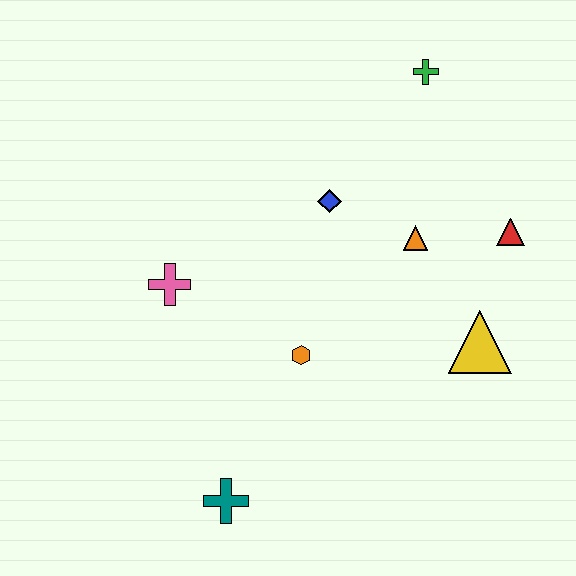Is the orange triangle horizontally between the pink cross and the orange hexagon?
No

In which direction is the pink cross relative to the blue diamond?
The pink cross is to the left of the blue diamond.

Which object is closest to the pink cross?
The orange hexagon is closest to the pink cross.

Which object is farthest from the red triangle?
The teal cross is farthest from the red triangle.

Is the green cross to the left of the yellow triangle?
Yes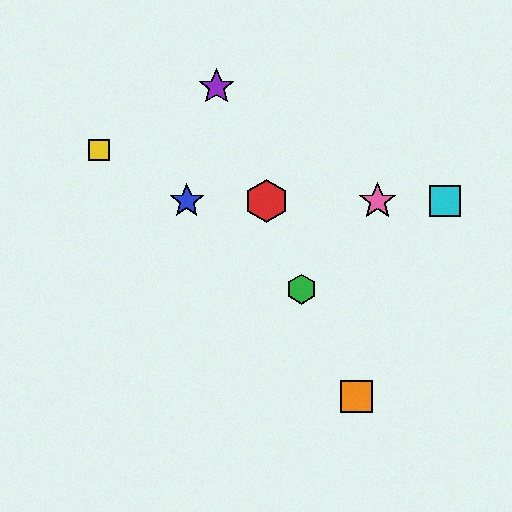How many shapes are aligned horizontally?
4 shapes (the red hexagon, the blue star, the cyan square, the pink star) are aligned horizontally.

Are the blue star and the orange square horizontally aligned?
No, the blue star is at y≈201 and the orange square is at y≈397.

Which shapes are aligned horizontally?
The red hexagon, the blue star, the cyan square, the pink star are aligned horizontally.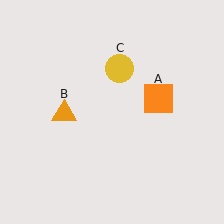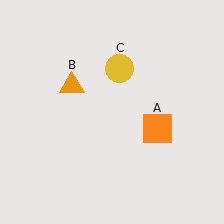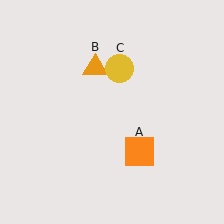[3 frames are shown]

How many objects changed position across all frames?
2 objects changed position: orange square (object A), orange triangle (object B).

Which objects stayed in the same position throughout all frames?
Yellow circle (object C) remained stationary.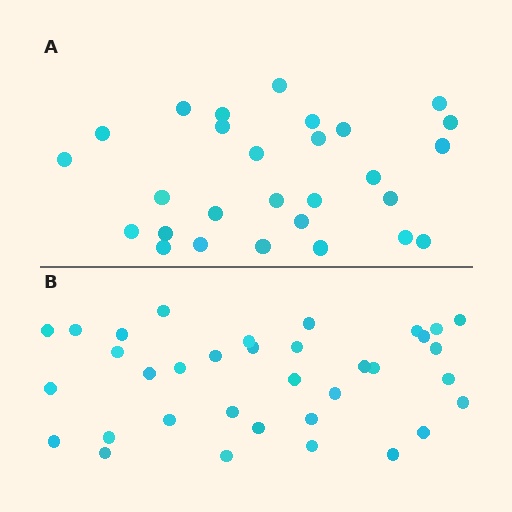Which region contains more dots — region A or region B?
Region B (the bottom region) has more dots.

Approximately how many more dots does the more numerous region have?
Region B has roughly 8 or so more dots than region A.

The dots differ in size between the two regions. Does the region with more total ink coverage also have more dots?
No. Region A has more total ink coverage because its dots are larger, but region B actually contains more individual dots. Total area can be misleading — the number of items is what matters here.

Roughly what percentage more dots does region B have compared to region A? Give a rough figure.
About 25% more.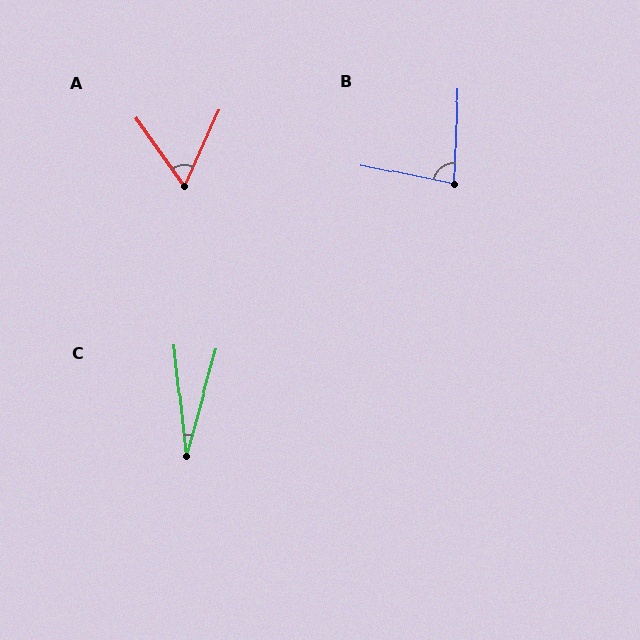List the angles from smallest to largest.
C (22°), A (59°), B (81°).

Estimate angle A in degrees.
Approximately 59 degrees.